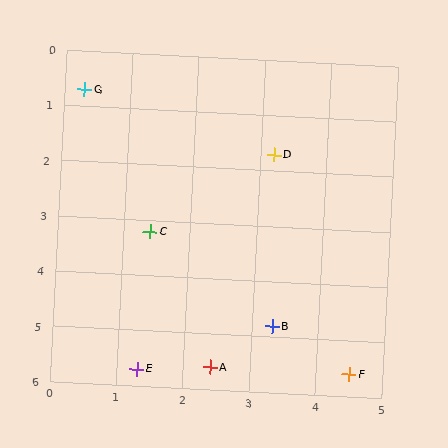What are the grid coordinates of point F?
Point F is at approximately (4.5, 5.6).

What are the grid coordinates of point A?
Point A is at approximately (2.4, 5.6).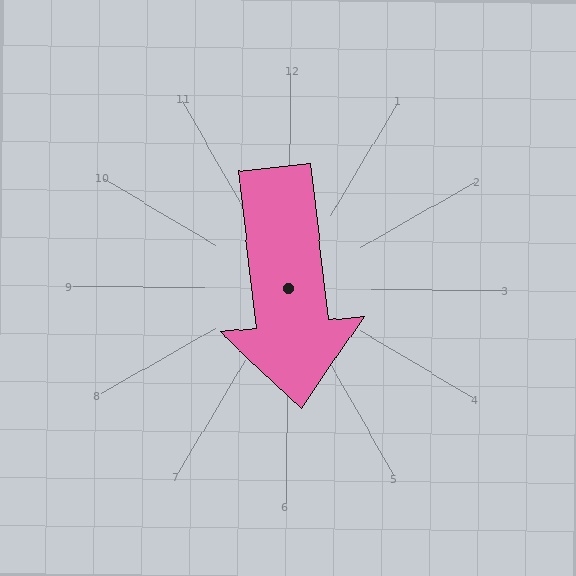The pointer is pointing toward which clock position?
Roughly 6 o'clock.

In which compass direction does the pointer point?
South.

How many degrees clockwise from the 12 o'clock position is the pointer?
Approximately 173 degrees.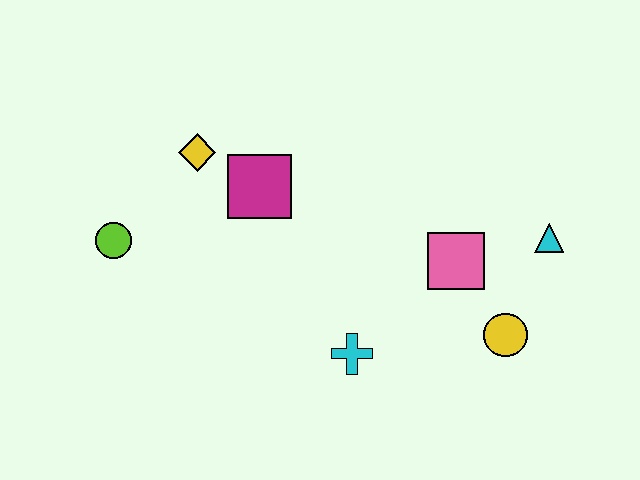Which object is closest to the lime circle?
The yellow diamond is closest to the lime circle.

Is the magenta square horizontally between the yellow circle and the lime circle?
Yes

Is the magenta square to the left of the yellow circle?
Yes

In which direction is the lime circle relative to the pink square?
The lime circle is to the left of the pink square.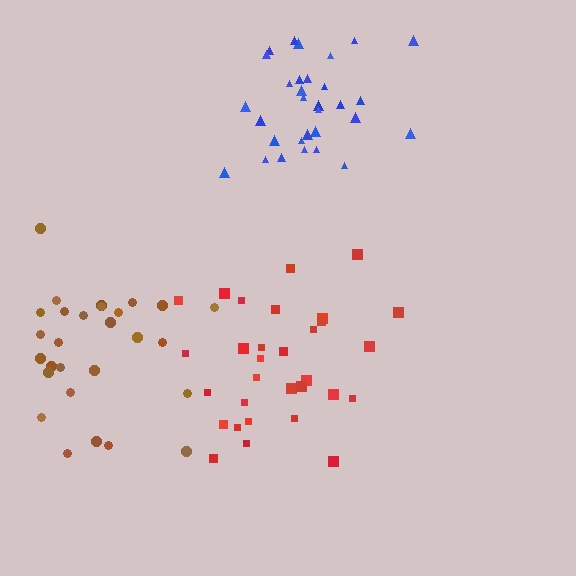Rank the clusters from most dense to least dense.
blue, red, brown.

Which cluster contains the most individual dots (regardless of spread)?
Red (31).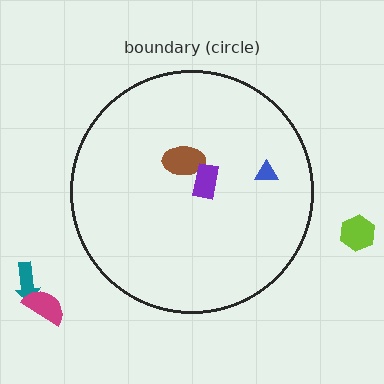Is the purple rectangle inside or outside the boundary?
Inside.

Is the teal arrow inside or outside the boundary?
Outside.